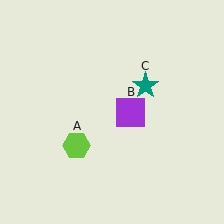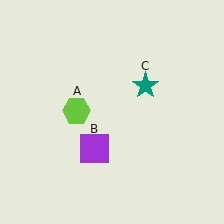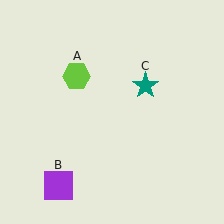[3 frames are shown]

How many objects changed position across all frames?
2 objects changed position: lime hexagon (object A), purple square (object B).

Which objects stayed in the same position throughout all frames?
Teal star (object C) remained stationary.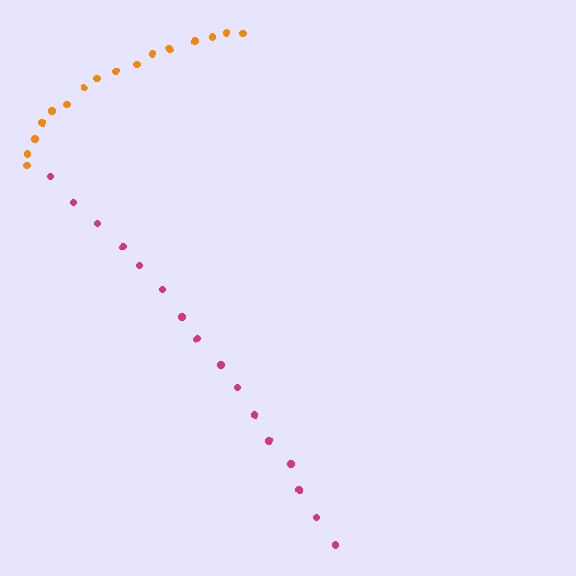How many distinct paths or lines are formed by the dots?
There are 2 distinct paths.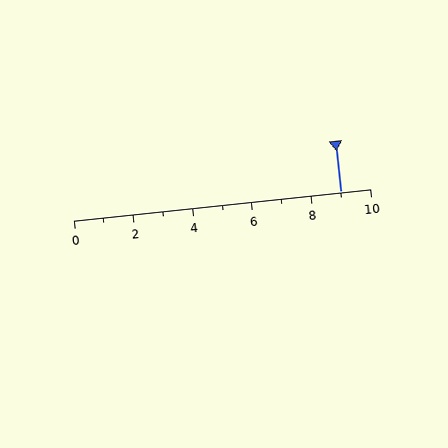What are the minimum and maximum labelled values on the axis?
The axis runs from 0 to 10.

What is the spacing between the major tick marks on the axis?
The major ticks are spaced 2 apart.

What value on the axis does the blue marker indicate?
The marker indicates approximately 9.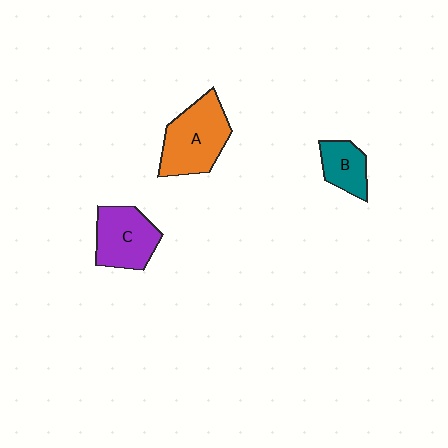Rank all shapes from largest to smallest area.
From largest to smallest: A (orange), C (purple), B (teal).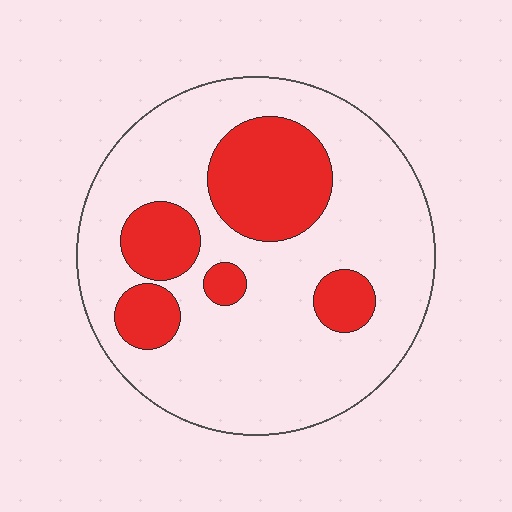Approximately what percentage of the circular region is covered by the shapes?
Approximately 25%.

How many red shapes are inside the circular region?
5.